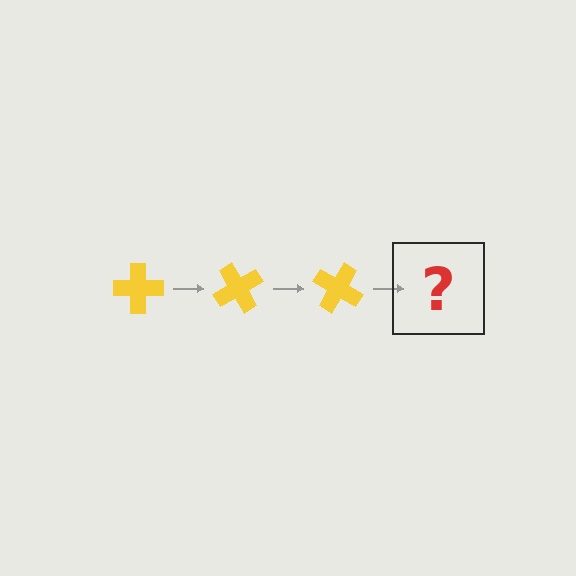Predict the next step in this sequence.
The next step is a yellow cross rotated 180 degrees.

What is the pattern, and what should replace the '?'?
The pattern is that the cross rotates 60 degrees each step. The '?' should be a yellow cross rotated 180 degrees.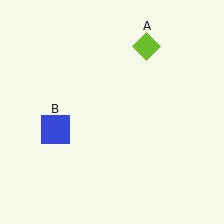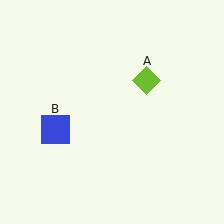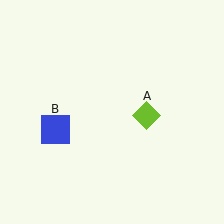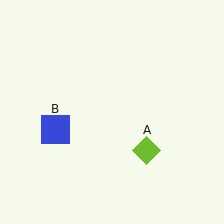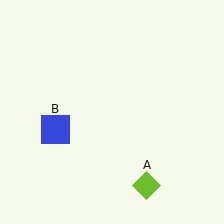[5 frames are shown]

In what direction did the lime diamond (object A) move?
The lime diamond (object A) moved down.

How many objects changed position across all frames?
1 object changed position: lime diamond (object A).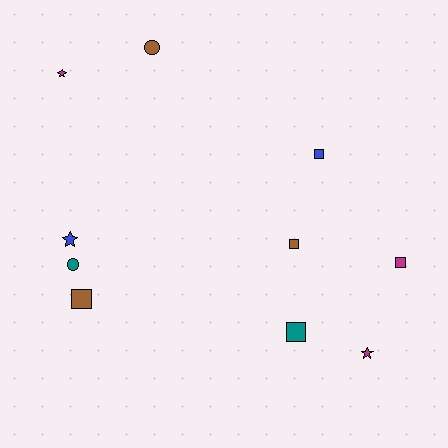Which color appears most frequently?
Magenta, with 3 objects.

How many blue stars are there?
There is 1 blue star.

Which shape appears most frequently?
Square, with 5 objects.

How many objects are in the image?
There are 10 objects.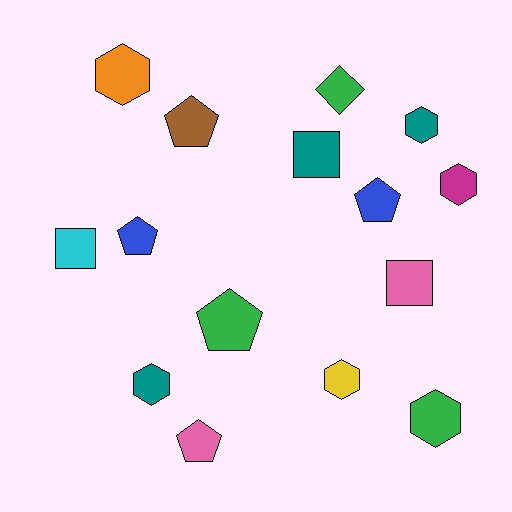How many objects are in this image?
There are 15 objects.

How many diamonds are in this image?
There is 1 diamond.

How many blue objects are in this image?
There are 2 blue objects.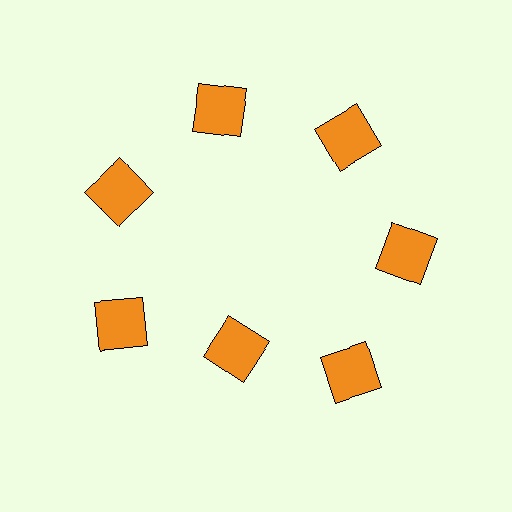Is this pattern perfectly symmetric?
No. The 7 orange squares are arranged in a ring, but one element near the 6 o'clock position is pulled inward toward the center, breaking the 7-fold rotational symmetry.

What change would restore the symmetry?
The symmetry would be restored by moving it outward, back onto the ring so that all 7 squares sit at equal angles and equal distance from the center.